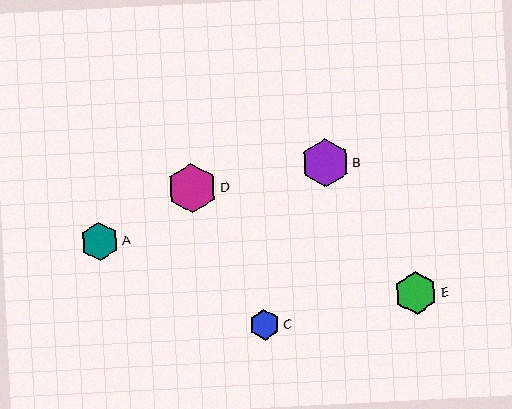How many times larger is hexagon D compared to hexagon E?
Hexagon D is approximately 1.2 times the size of hexagon E.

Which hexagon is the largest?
Hexagon D is the largest with a size of approximately 50 pixels.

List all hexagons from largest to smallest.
From largest to smallest: D, B, E, A, C.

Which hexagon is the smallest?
Hexagon C is the smallest with a size of approximately 31 pixels.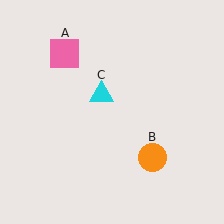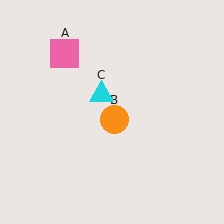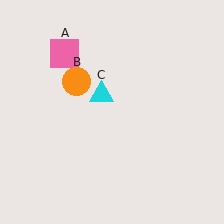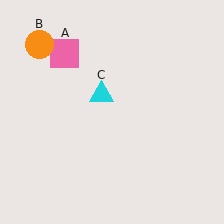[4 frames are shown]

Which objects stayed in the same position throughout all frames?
Pink square (object A) and cyan triangle (object C) remained stationary.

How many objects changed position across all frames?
1 object changed position: orange circle (object B).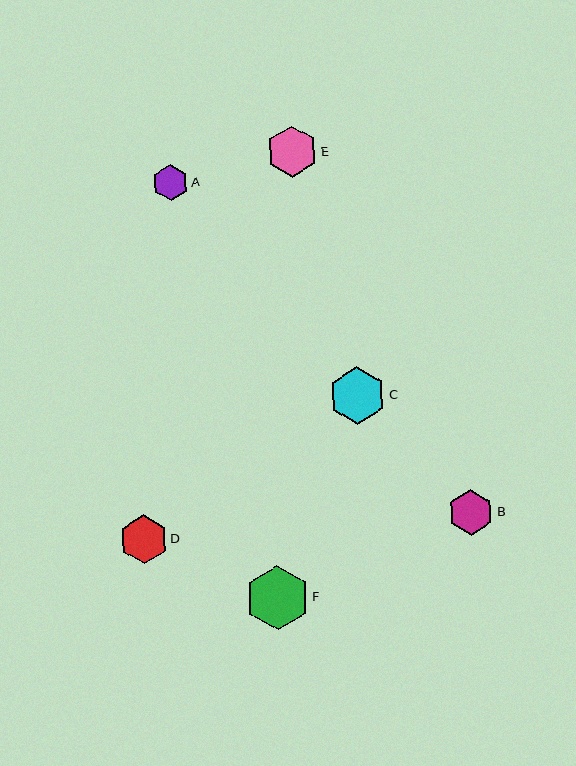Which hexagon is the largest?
Hexagon F is the largest with a size of approximately 64 pixels.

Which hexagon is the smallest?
Hexagon A is the smallest with a size of approximately 36 pixels.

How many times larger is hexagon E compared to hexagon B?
Hexagon E is approximately 1.1 times the size of hexagon B.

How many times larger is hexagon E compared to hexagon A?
Hexagon E is approximately 1.4 times the size of hexagon A.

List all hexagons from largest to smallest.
From largest to smallest: F, C, E, D, B, A.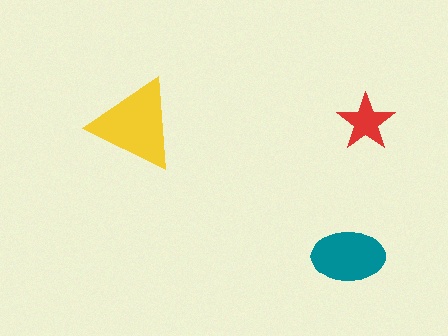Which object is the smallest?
The red star.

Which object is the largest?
The yellow triangle.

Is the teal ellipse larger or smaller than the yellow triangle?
Smaller.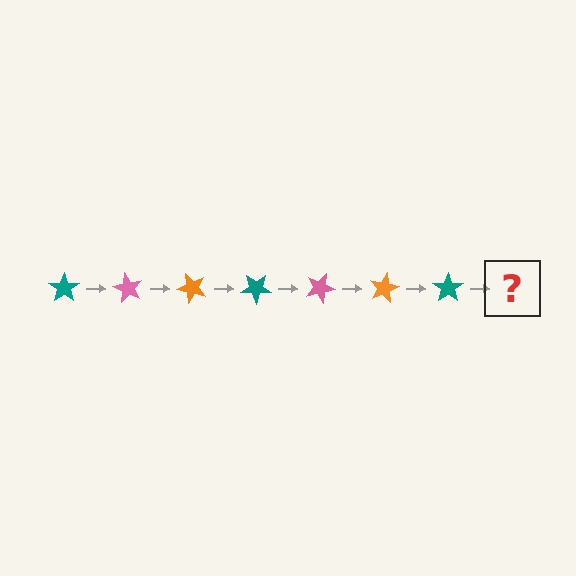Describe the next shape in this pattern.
It should be a pink star, rotated 420 degrees from the start.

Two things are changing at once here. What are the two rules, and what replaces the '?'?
The two rules are that it rotates 60 degrees each step and the color cycles through teal, pink, and orange. The '?' should be a pink star, rotated 420 degrees from the start.